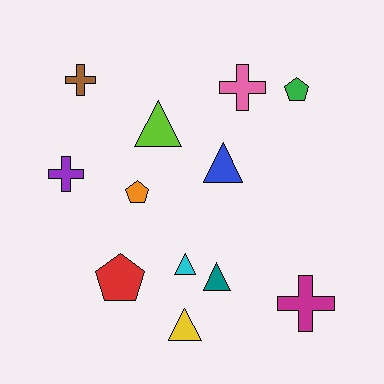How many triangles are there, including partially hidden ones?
There are 5 triangles.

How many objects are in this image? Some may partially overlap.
There are 12 objects.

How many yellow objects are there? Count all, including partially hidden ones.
There is 1 yellow object.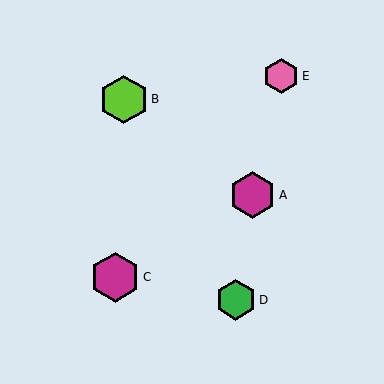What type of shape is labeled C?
Shape C is a magenta hexagon.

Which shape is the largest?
The magenta hexagon (labeled C) is the largest.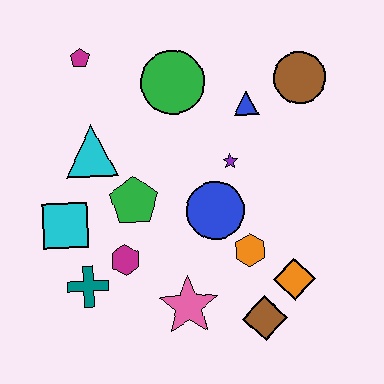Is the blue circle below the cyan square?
No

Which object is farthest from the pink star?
The magenta pentagon is farthest from the pink star.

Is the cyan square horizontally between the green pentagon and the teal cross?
No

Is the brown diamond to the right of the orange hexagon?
Yes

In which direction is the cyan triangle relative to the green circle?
The cyan triangle is to the left of the green circle.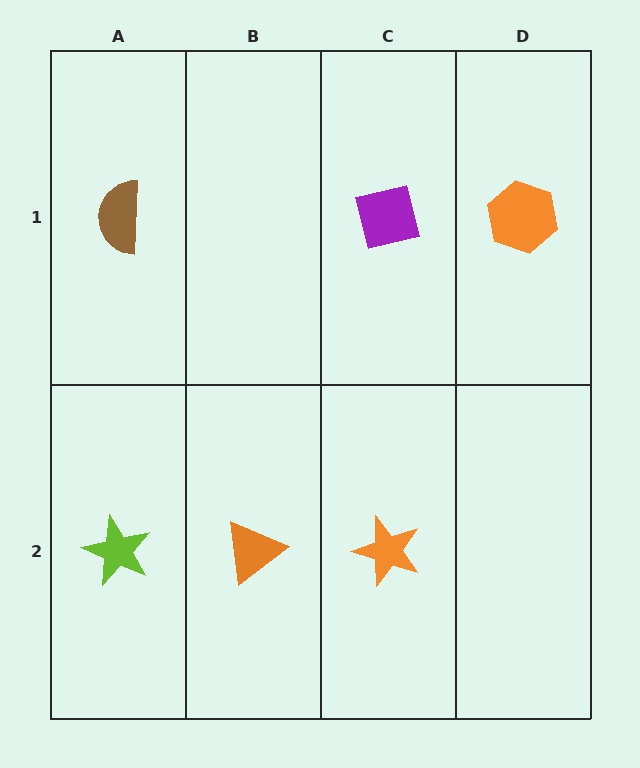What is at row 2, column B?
An orange triangle.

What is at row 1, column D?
An orange hexagon.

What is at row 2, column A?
A lime star.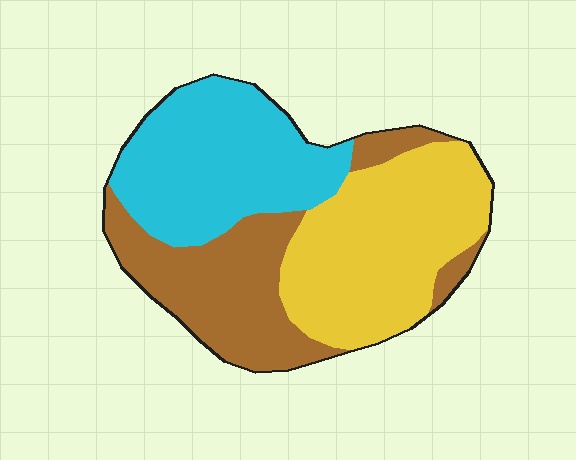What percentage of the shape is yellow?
Yellow takes up about three eighths (3/8) of the shape.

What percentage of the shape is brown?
Brown takes up between a sixth and a third of the shape.